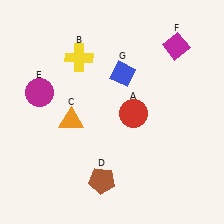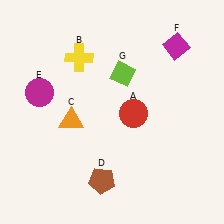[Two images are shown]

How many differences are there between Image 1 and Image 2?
There is 1 difference between the two images.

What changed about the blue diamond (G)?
In Image 1, G is blue. In Image 2, it changed to lime.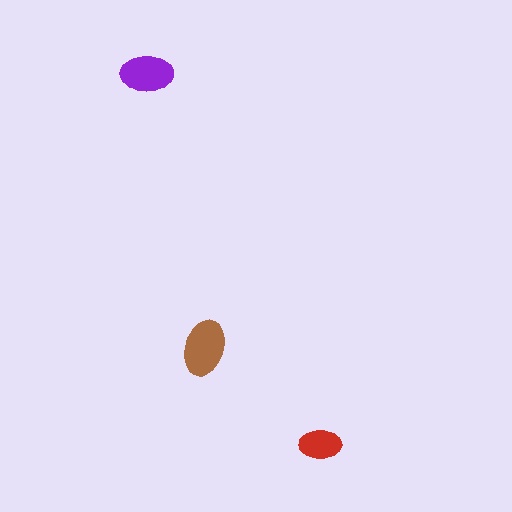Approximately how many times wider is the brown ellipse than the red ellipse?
About 1.5 times wider.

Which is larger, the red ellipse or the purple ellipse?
The purple one.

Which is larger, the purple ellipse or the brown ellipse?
The brown one.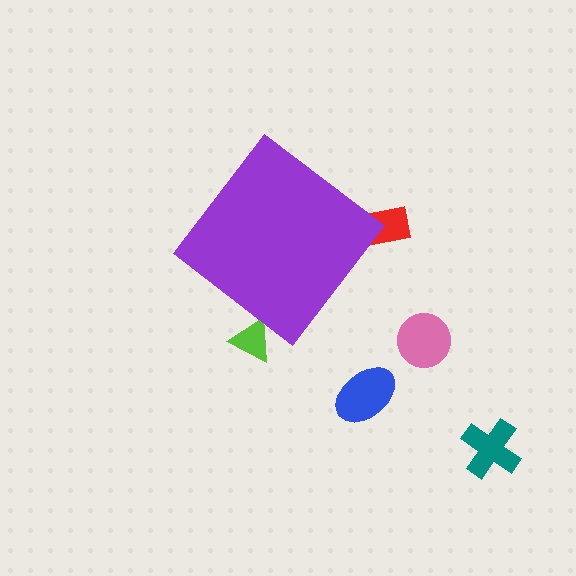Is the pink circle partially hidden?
No, the pink circle is fully visible.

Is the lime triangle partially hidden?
Yes, the lime triangle is partially hidden behind the purple diamond.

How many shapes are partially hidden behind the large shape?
2 shapes are partially hidden.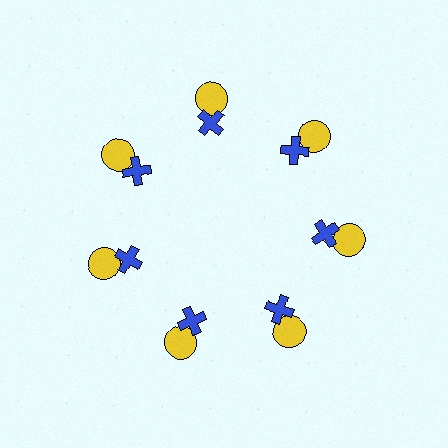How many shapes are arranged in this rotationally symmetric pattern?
There are 14 shapes, arranged in 7 groups of 2.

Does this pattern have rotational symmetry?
Yes, this pattern has 7-fold rotational symmetry. It looks the same after rotating 51 degrees around the center.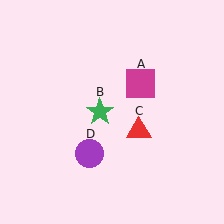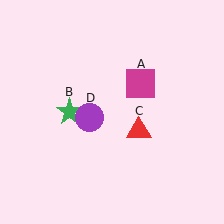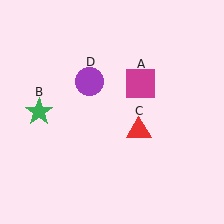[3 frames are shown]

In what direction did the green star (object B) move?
The green star (object B) moved left.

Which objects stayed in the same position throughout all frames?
Magenta square (object A) and red triangle (object C) remained stationary.